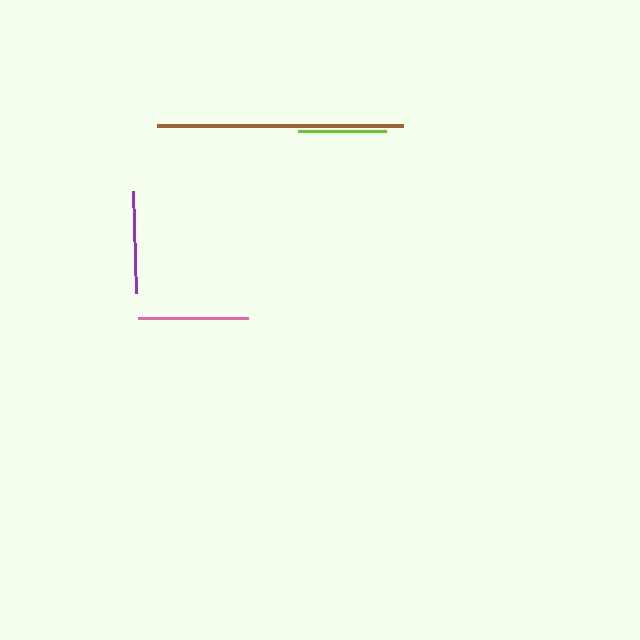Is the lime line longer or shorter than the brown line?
The brown line is longer than the lime line.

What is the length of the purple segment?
The purple segment is approximately 102 pixels long.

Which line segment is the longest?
The brown line is the longest at approximately 246 pixels.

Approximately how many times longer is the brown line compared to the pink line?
The brown line is approximately 2.2 times the length of the pink line.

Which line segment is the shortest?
The lime line is the shortest at approximately 88 pixels.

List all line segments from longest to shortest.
From longest to shortest: brown, pink, purple, lime.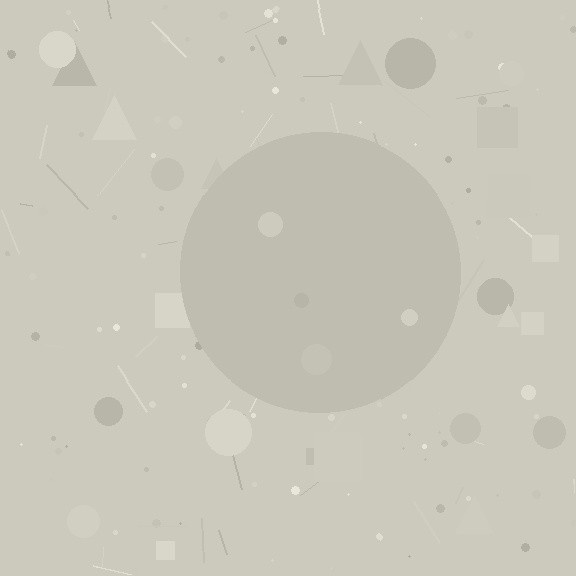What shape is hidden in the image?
A circle is hidden in the image.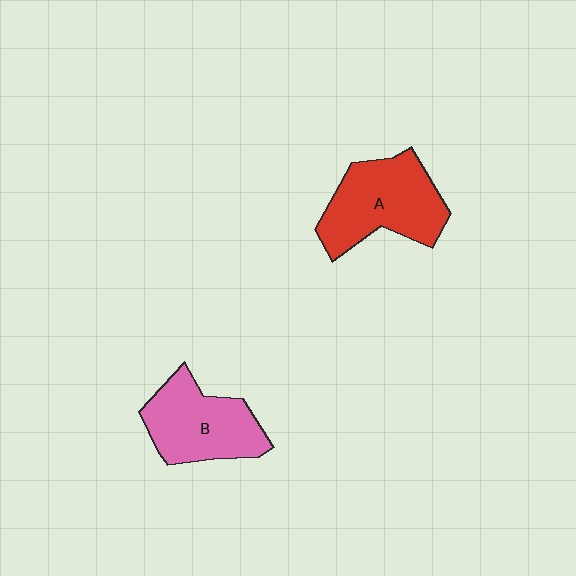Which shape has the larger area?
Shape A (red).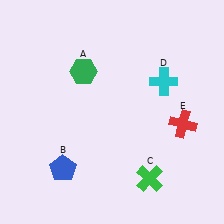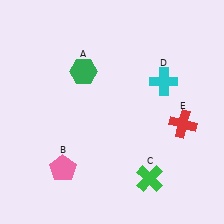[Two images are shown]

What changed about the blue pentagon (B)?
In Image 1, B is blue. In Image 2, it changed to pink.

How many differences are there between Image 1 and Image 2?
There is 1 difference between the two images.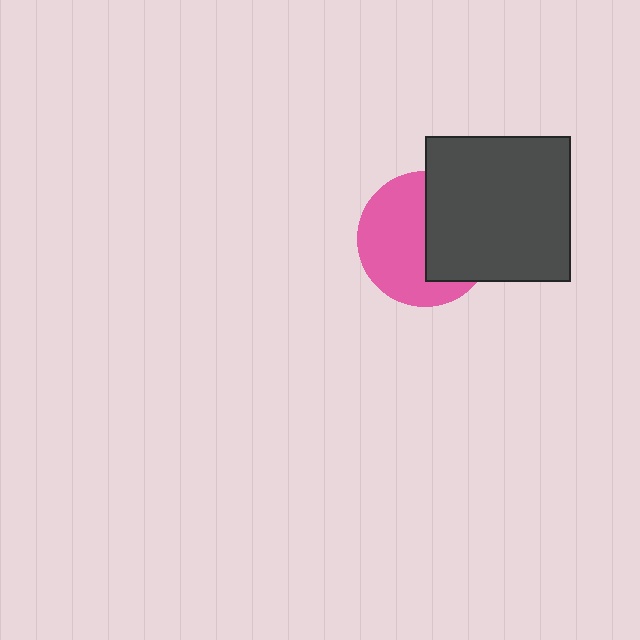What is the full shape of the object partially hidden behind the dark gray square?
The partially hidden object is a pink circle.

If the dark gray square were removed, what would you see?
You would see the complete pink circle.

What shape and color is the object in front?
The object in front is a dark gray square.